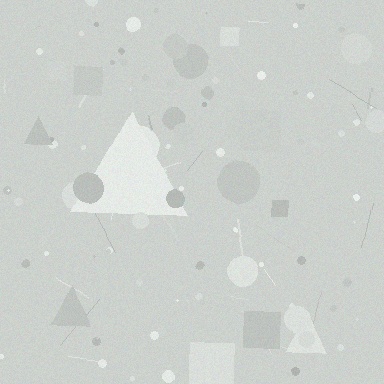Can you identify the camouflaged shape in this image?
The camouflaged shape is a triangle.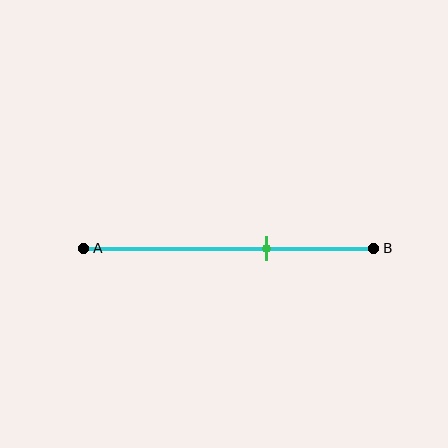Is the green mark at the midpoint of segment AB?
No, the mark is at about 65% from A, not at the 50% midpoint.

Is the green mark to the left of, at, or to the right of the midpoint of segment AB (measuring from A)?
The green mark is to the right of the midpoint of segment AB.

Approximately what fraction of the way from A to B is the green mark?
The green mark is approximately 65% of the way from A to B.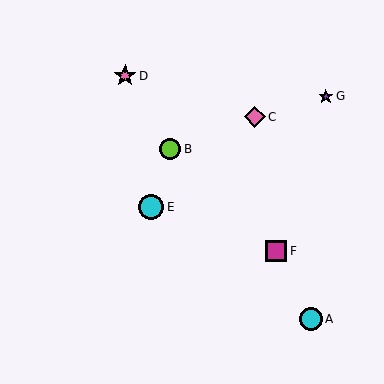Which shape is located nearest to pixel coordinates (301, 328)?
The cyan circle (labeled A) at (311, 319) is nearest to that location.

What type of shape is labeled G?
Shape G is a purple star.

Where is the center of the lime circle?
The center of the lime circle is at (170, 149).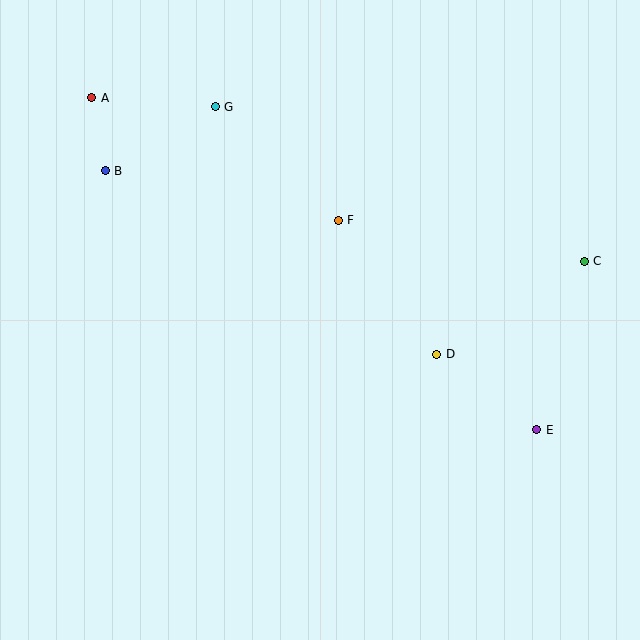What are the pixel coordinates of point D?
Point D is at (437, 354).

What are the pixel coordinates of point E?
Point E is at (537, 430).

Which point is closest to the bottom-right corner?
Point E is closest to the bottom-right corner.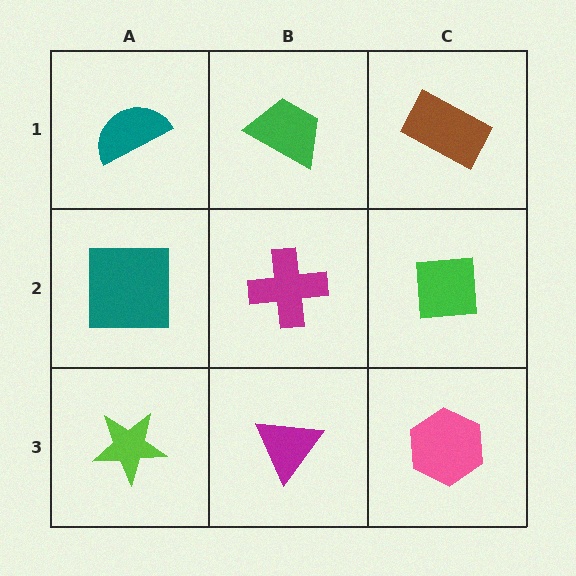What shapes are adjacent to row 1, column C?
A green square (row 2, column C), a green trapezoid (row 1, column B).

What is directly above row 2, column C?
A brown rectangle.